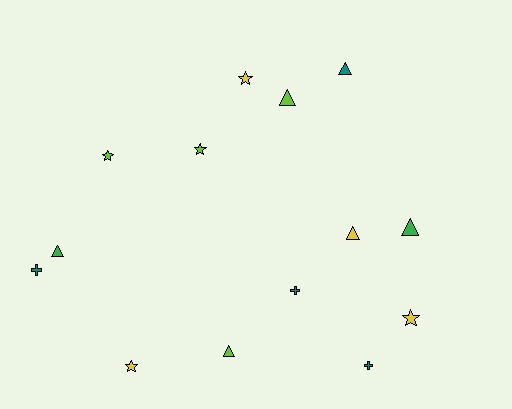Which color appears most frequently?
Yellow, with 4 objects.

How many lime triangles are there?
There are 2 lime triangles.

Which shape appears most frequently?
Triangle, with 6 objects.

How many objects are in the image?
There are 14 objects.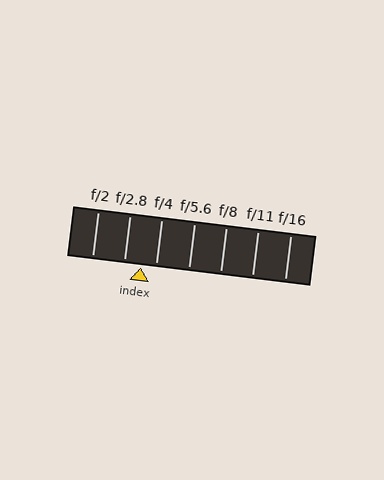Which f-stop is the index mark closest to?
The index mark is closest to f/4.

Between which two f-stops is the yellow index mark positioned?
The index mark is between f/2.8 and f/4.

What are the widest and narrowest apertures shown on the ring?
The widest aperture shown is f/2 and the narrowest is f/16.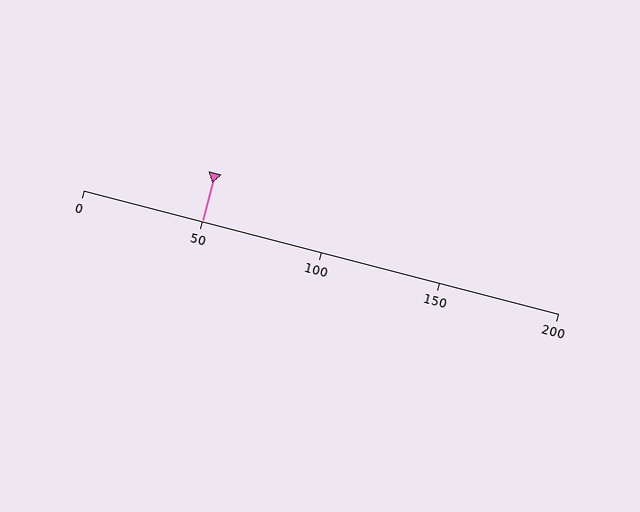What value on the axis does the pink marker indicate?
The marker indicates approximately 50.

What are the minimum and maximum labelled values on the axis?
The axis runs from 0 to 200.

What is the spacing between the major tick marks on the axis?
The major ticks are spaced 50 apart.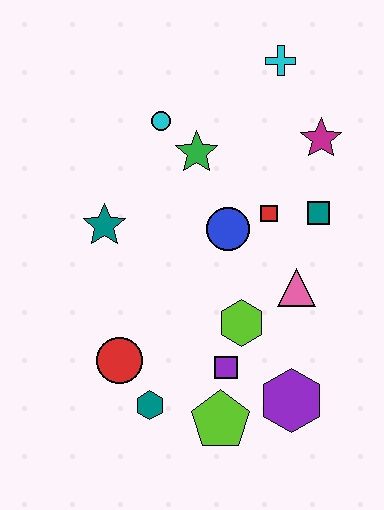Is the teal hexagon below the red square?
Yes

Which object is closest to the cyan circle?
The green star is closest to the cyan circle.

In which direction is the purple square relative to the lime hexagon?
The purple square is below the lime hexagon.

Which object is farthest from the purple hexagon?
The cyan cross is farthest from the purple hexagon.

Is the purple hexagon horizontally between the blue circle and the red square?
No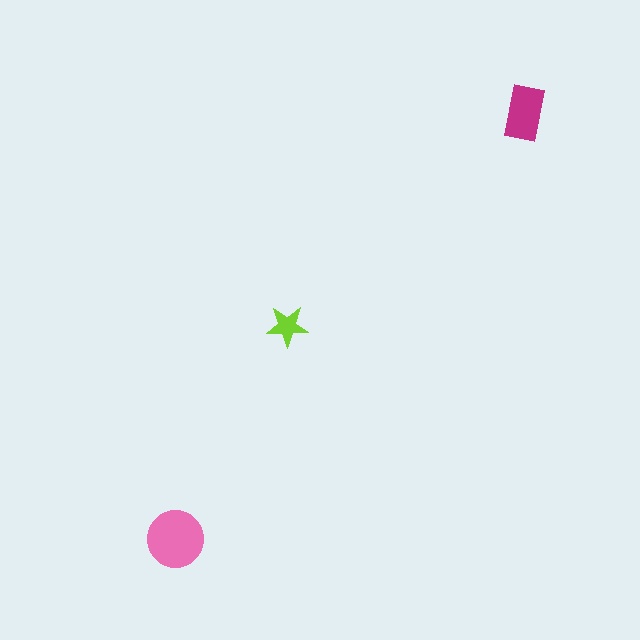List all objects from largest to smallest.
The pink circle, the magenta rectangle, the lime star.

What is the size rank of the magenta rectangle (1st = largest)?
2nd.